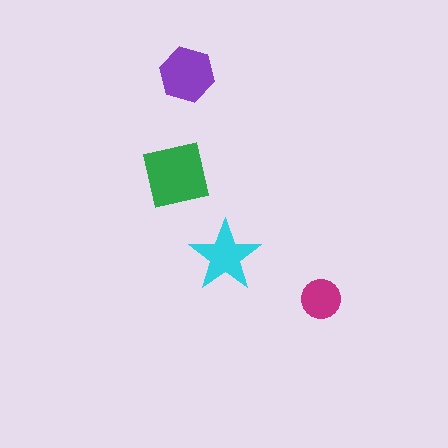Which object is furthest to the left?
The green square is leftmost.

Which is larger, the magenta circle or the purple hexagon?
The purple hexagon.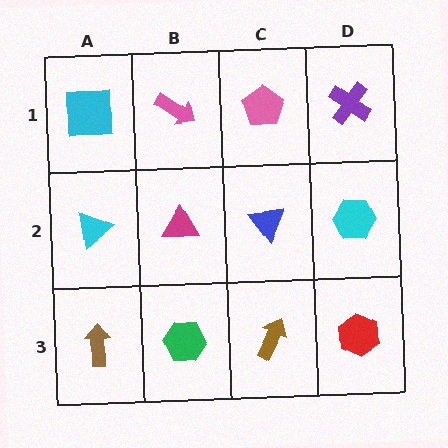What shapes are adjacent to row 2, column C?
A pink pentagon (row 1, column C), a brown arrow (row 3, column C), a magenta triangle (row 2, column B), a cyan hexagon (row 2, column D).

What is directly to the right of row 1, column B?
A pink pentagon.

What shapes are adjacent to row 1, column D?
A cyan hexagon (row 2, column D), a pink pentagon (row 1, column C).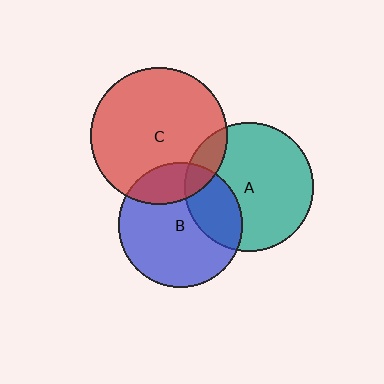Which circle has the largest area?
Circle C (red).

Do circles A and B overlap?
Yes.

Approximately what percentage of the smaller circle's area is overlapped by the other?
Approximately 30%.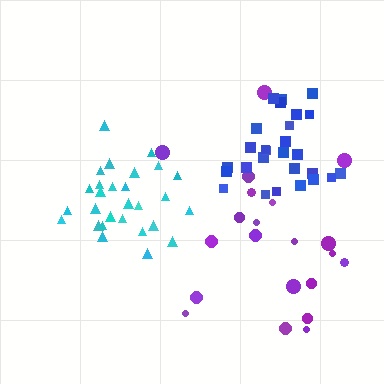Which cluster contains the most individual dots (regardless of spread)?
Cyan (28).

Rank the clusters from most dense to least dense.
cyan, blue, purple.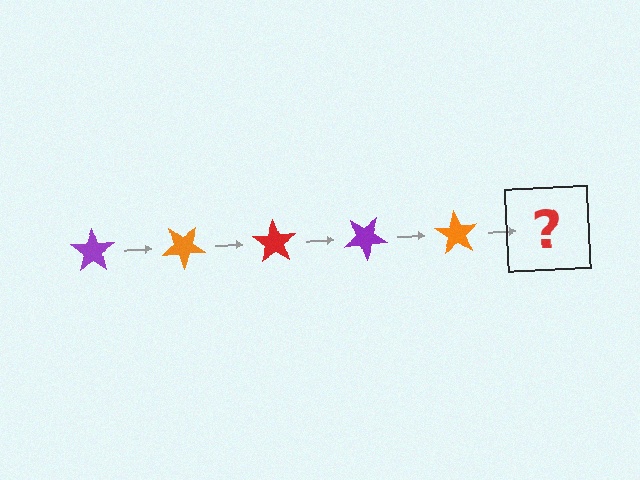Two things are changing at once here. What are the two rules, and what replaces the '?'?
The two rules are that it rotates 35 degrees each step and the color cycles through purple, orange, and red. The '?' should be a red star, rotated 175 degrees from the start.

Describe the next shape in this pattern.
It should be a red star, rotated 175 degrees from the start.